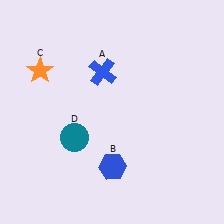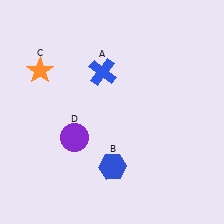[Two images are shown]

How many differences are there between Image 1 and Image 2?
There is 1 difference between the two images.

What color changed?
The circle (D) changed from teal in Image 1 to purple in Image 2.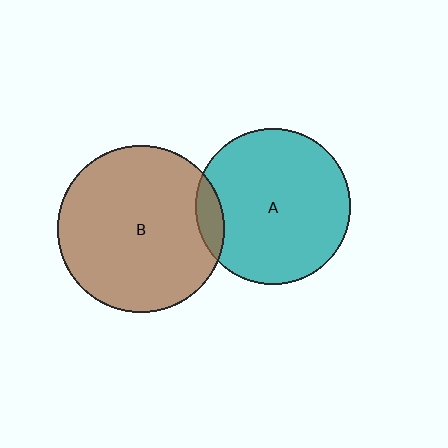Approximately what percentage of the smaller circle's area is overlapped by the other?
Approximately 10%.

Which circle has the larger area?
Circle B (brown).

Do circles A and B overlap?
Yes.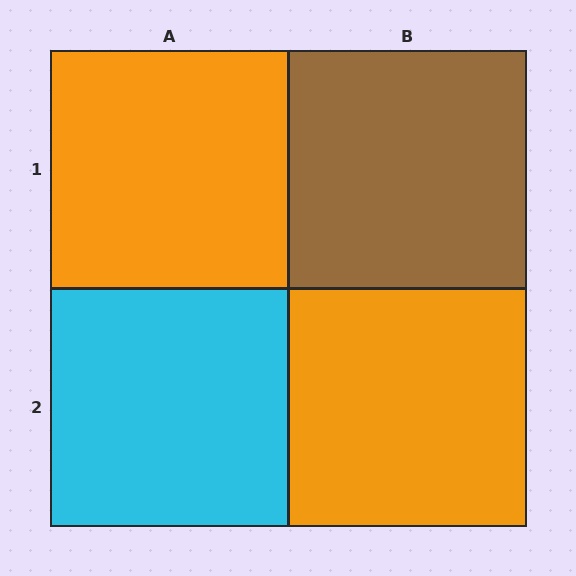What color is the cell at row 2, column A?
Cyan.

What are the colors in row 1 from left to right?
Orange, brown.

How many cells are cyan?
1 cell is cyan.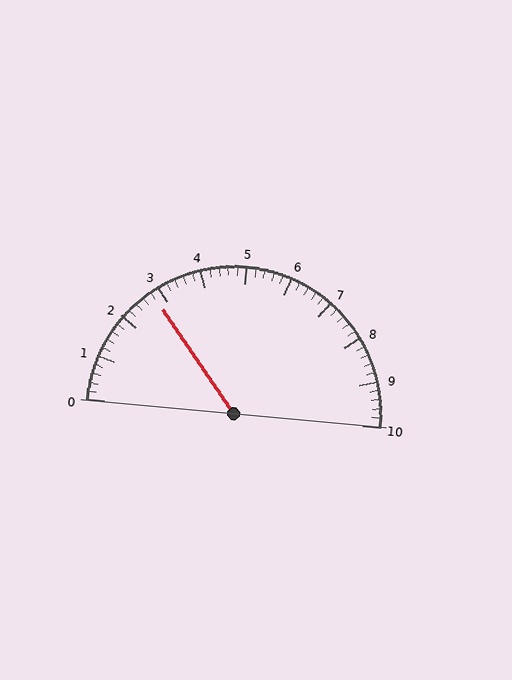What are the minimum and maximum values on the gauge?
The gauge ranges from 0 to 10.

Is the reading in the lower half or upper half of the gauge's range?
The reading is in the lower half of the range (0 to 10).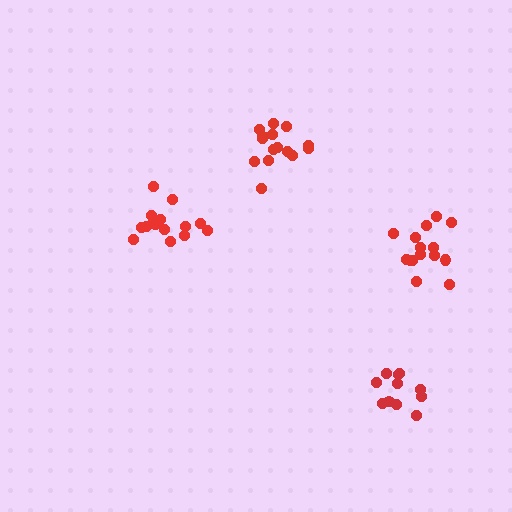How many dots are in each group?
Group 1: 11 dots, Group 2: 15 dots, Group 3: 15 dots, Group 4: 15 dots (56 total).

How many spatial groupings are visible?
There are 4 spatial groupings.